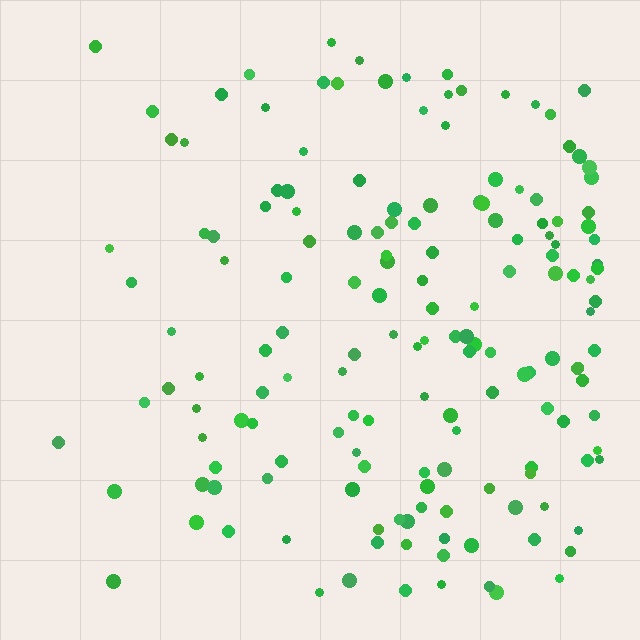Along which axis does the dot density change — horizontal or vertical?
Horizontal.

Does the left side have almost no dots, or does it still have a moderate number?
Still a moderate number, just noticeably fewer than the right.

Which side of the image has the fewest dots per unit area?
The left.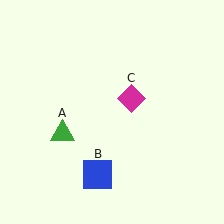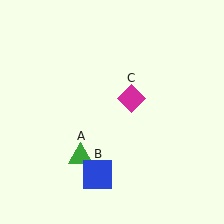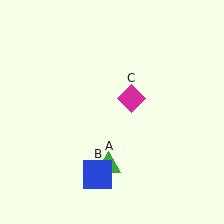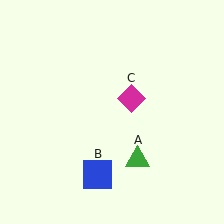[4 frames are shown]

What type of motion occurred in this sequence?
The green triangle (object A) rotated counterclockwise around the center of the scene.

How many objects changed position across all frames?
1 object changed position: green triangle (object A).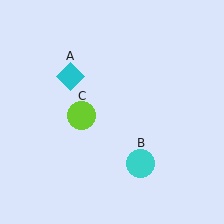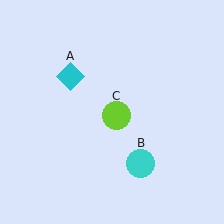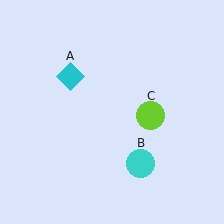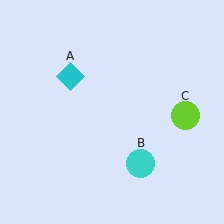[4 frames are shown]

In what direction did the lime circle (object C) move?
The lime circle (object C) moved right.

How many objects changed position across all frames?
1 object changed position: lime circle (object C).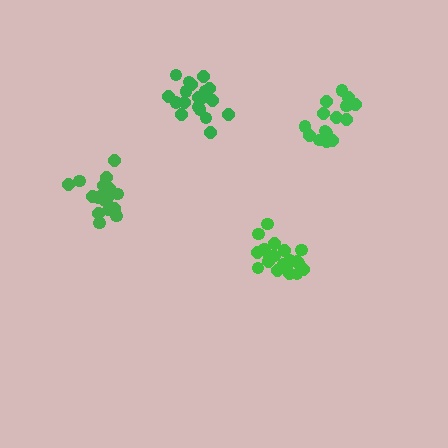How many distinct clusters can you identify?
There are 4 distinct clusters.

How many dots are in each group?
Group 1: 18 dots, Group 2: 20 dots, Group 3: 16 dots, Group 4: 20 dots (74 total).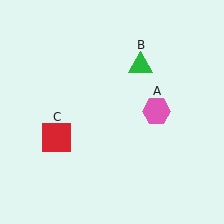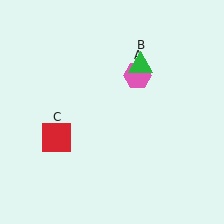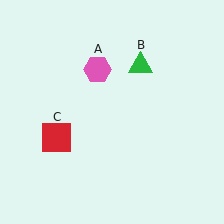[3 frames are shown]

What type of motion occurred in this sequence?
The pink hexagon (object A) rotated counterclockwise around the center of the scene.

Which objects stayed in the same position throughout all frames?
Green triangle (object B) and red square (object C) remained stationary.